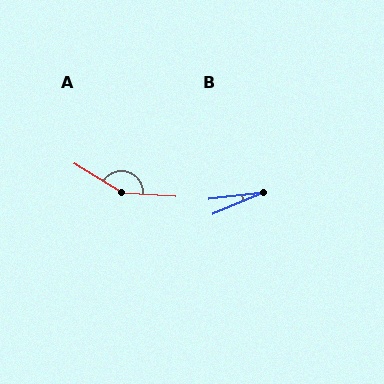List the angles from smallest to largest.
B (16°), A (153°).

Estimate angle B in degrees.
Approximately 16 degrees.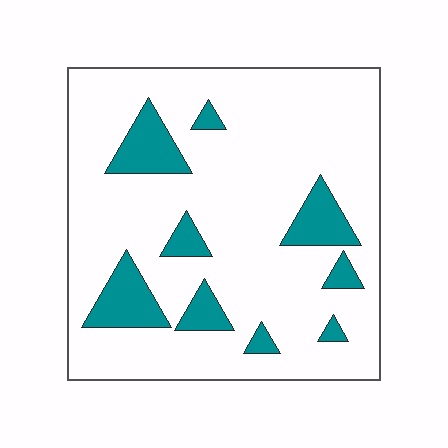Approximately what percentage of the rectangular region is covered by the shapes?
Approximately 15%.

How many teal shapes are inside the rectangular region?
9.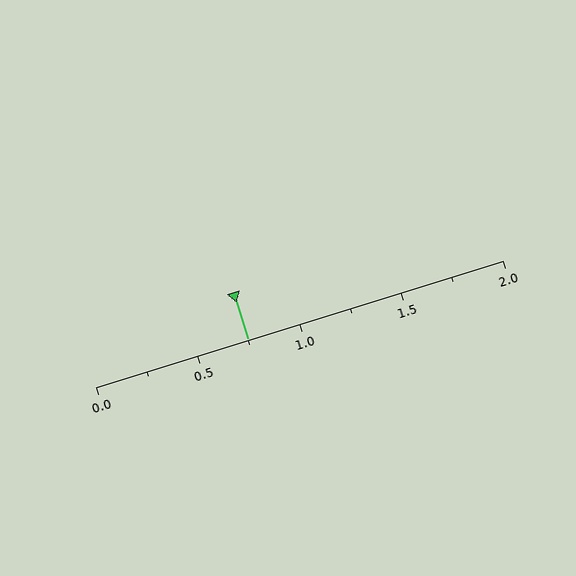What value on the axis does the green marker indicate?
The marker indicates approximately 0.75.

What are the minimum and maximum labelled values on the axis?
The axis runs from 0.0 to 2.0.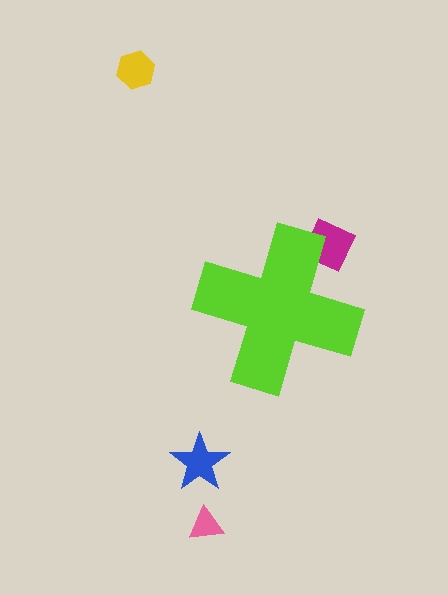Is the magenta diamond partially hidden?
Yes, the magenta diamond is partially hidden behind the lime cross.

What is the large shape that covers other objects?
A lime cross.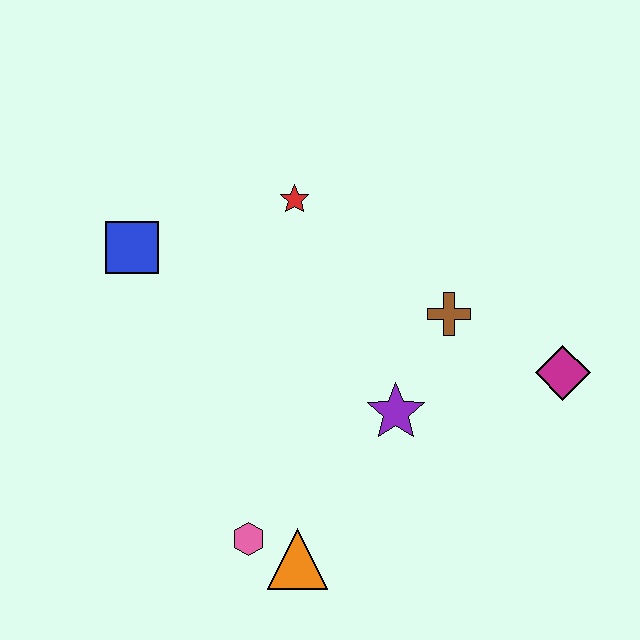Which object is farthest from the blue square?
The magenta diamond is farthest from the blue square.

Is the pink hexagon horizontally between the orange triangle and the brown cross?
No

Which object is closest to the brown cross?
The purple star is closest to the brown cross.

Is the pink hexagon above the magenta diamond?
No